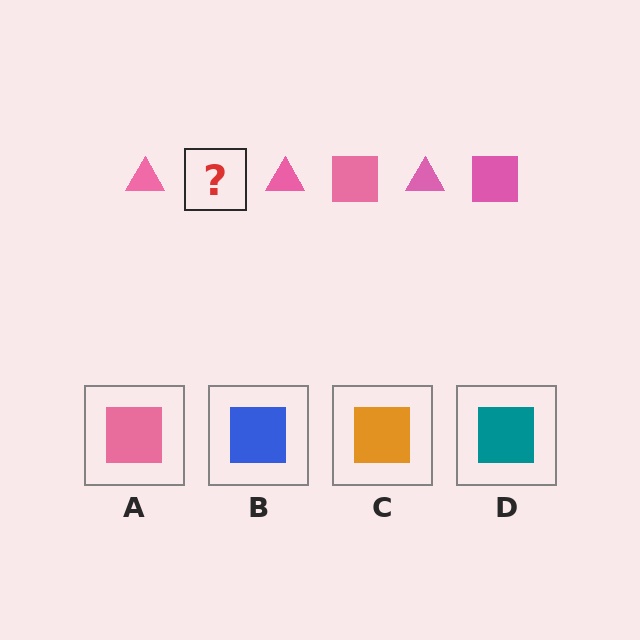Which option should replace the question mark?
Option A.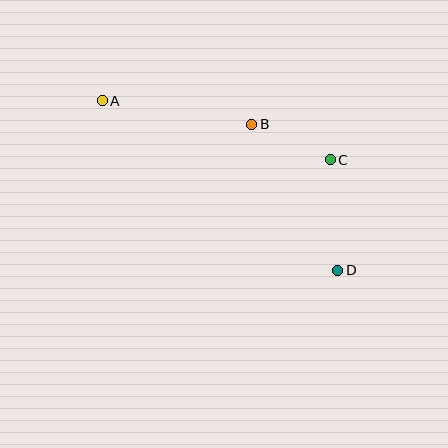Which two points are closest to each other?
Points B and C are closest to each other.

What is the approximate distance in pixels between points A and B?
The distance between A and B is approximately 151 pixels.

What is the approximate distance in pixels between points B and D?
The distance between B and D is approximately 169 pixels.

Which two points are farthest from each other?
Points A and D are farthest from each other.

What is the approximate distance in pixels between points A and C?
The distance between A and C is approximately 236 pixels.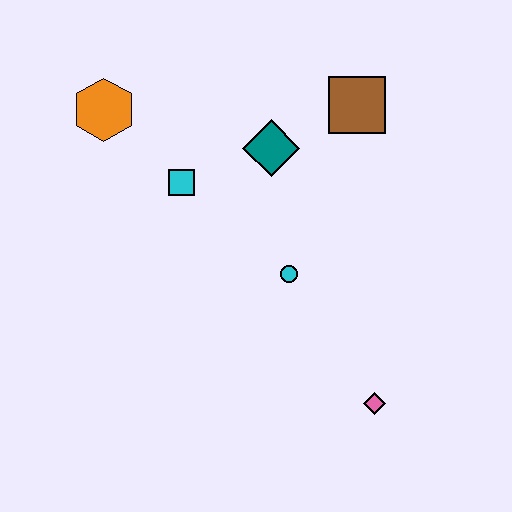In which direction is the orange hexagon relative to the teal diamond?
The orange hexagon is to the left of the teal diamond.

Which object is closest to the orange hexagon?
The cyan square is closest to the orange hexagon.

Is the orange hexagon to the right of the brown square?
No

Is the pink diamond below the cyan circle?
Yes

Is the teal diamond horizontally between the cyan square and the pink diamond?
Yes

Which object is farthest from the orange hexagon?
The pink diamond is farthest from the orange hexagon.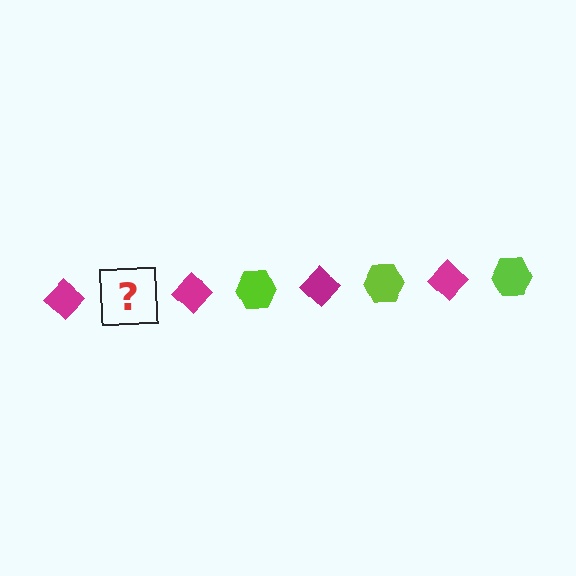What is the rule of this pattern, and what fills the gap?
The rule is that the pattern alternates between magenta diamond and lime hexagon. The gap should be filled with a lime hexagon.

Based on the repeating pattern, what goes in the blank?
The blank should be a lime hexagon.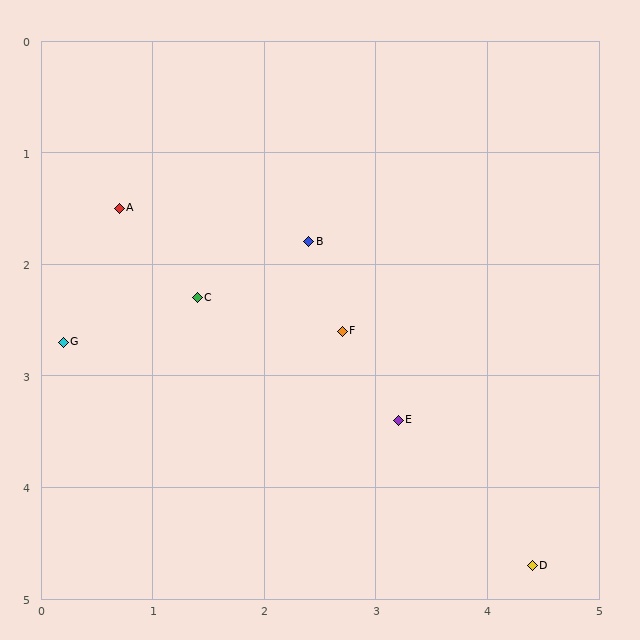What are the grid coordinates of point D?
Point D is at approximately (4.4, 4.7).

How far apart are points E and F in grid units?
Points E and F are about 0.9 grid units apart.